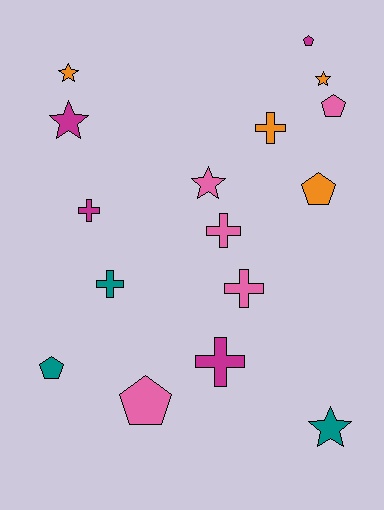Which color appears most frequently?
Pink, with 5 objects.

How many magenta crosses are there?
There are 2 magenta crosses.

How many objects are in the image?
There are 16 objects.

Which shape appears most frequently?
Cross, with 6 objects.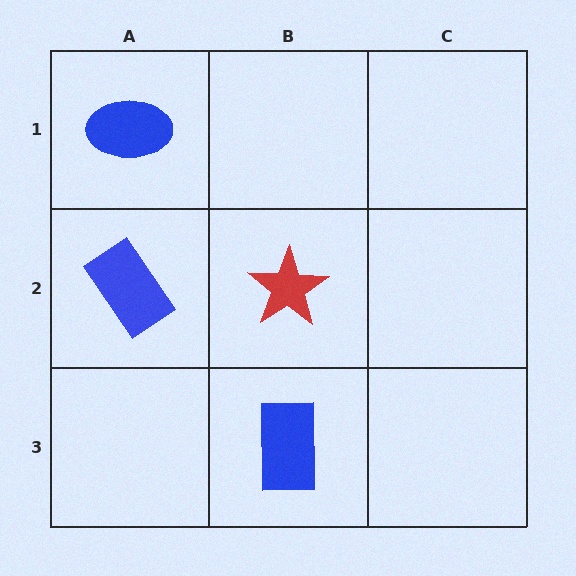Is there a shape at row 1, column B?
No, that cell is empty.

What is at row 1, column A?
A blue ellipse.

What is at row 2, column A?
A blue rectangle.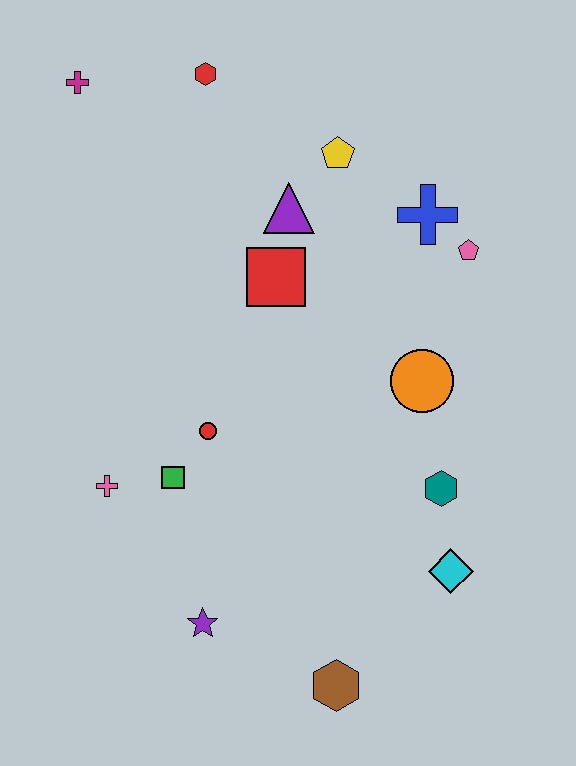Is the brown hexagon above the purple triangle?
No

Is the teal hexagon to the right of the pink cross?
Yes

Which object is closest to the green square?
The red circle is closest to the green square.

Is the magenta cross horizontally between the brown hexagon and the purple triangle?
No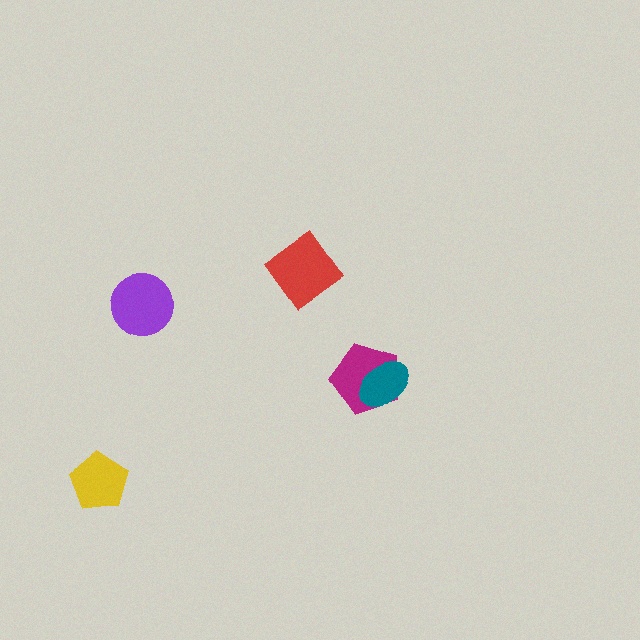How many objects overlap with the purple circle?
0 objects overlap with the purple circle.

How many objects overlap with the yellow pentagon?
0 objects overlap with the yellow pentagon.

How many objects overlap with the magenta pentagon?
1 object overlaps with the magenta pentagon.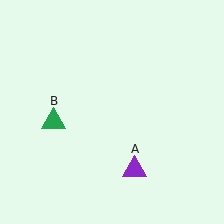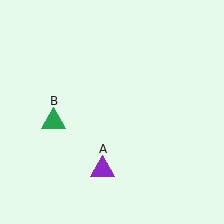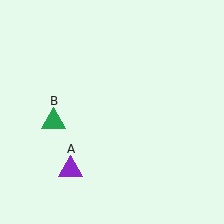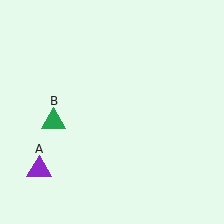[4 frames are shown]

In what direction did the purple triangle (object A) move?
The purple triangle (object A) moved left.